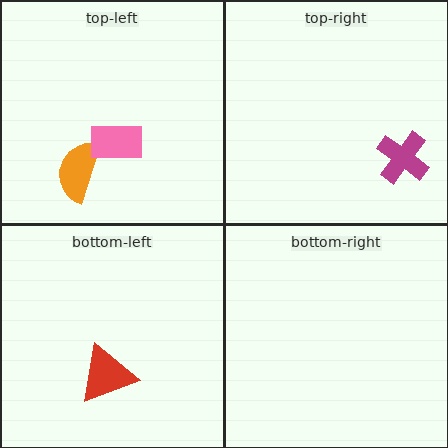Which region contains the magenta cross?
The top-right region.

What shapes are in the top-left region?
The orange semicircle, the pink rectangle.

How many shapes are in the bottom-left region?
1.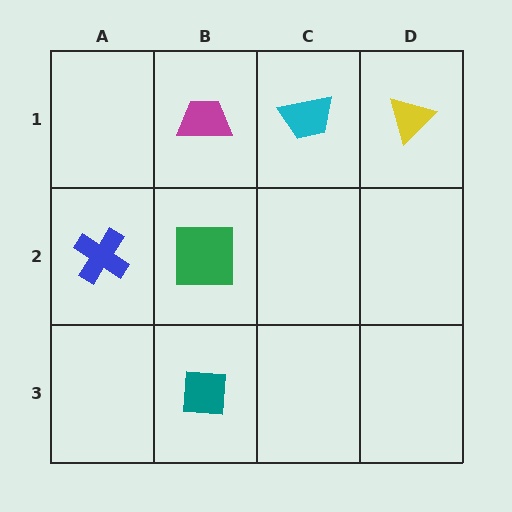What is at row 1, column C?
A cyan trapezoid.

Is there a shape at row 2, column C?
No, that cell is empty.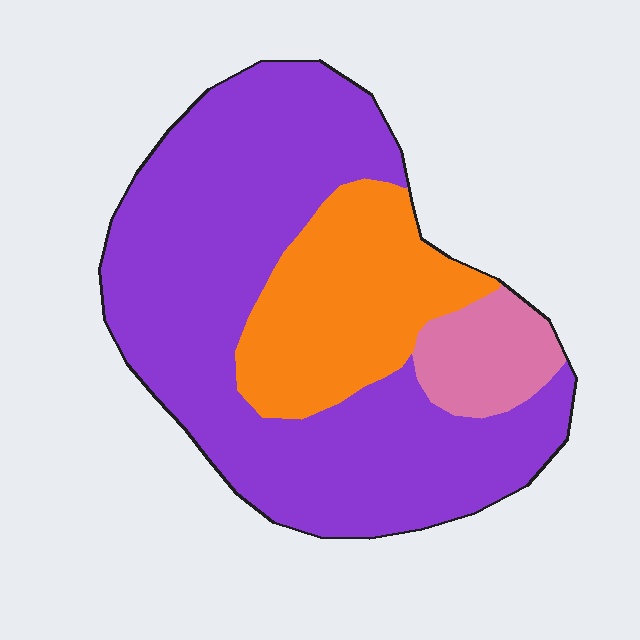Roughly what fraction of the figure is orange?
Orange covers about 25% of the figure.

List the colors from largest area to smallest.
From largest to smallest: purple, orange, pink.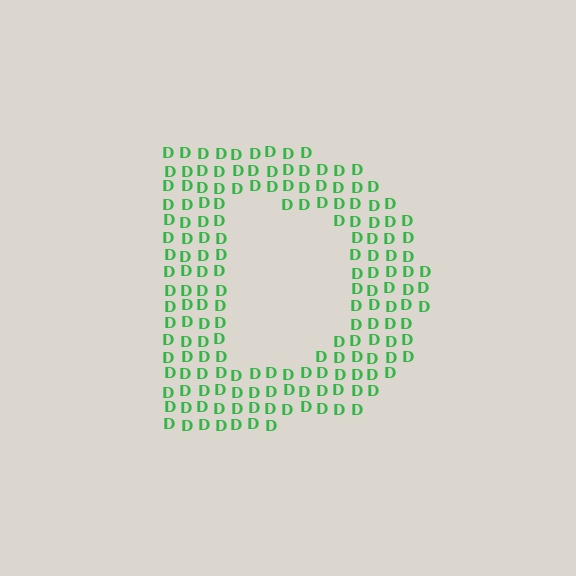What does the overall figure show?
The overall figure shows the letter D.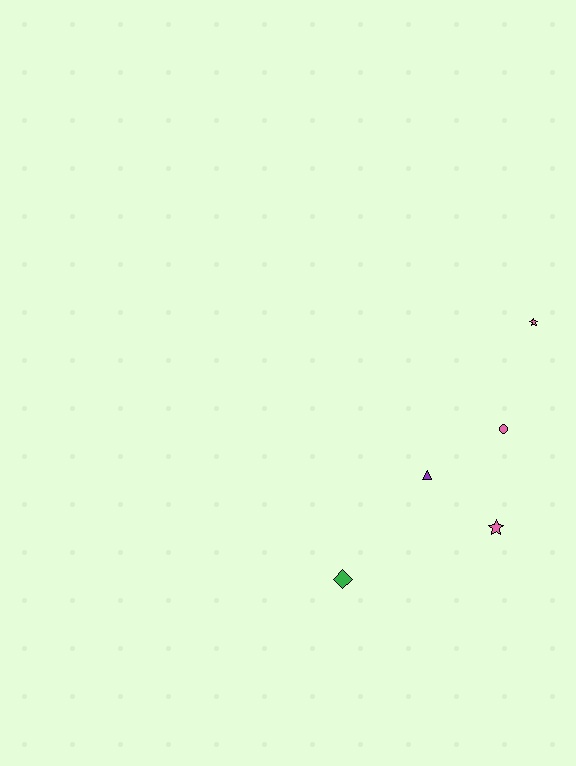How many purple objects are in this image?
There is 1 purple object.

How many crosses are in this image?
There are no crosses.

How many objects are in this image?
There are 5 objects.